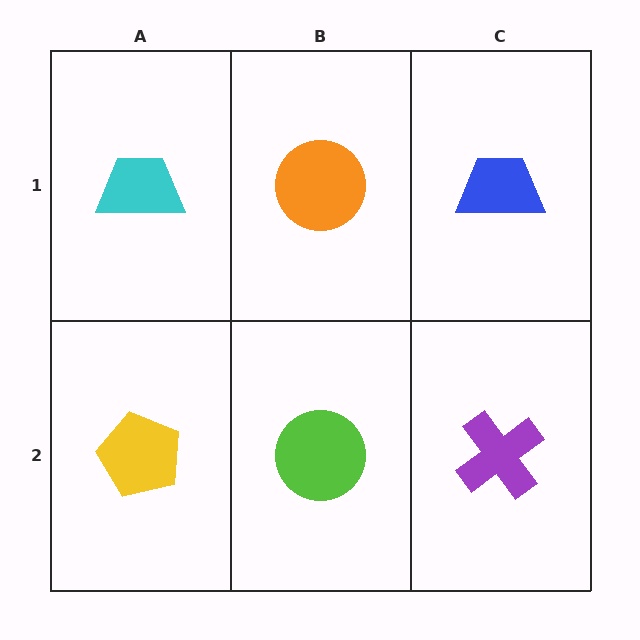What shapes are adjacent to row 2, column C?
A blue trapezoid (row 1, column C), a lime circle (row 2, column B).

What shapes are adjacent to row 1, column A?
A yellow pentagon (row 2, column A), an orange circle (row 1, column B).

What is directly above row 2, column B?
An orange circle.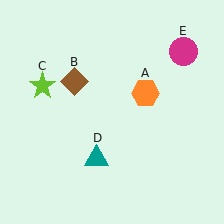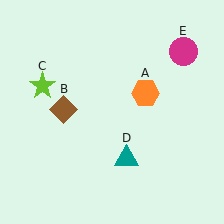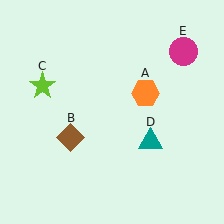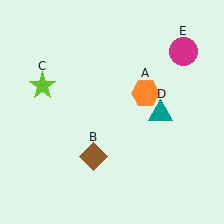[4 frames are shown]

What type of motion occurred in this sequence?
The brown diamond (object B), teal triangle (object D) rotated counterclockwise around the center of the scene.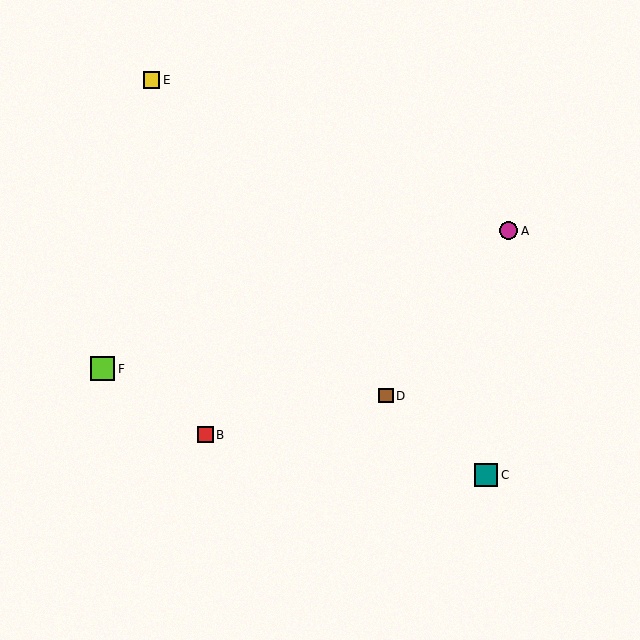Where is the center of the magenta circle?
The center of the magenta circle is at (508, 231).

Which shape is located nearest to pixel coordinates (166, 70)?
The yellow square (labeled E) at (152, 80) is nearest to that location.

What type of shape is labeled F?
Shape F is a lime square.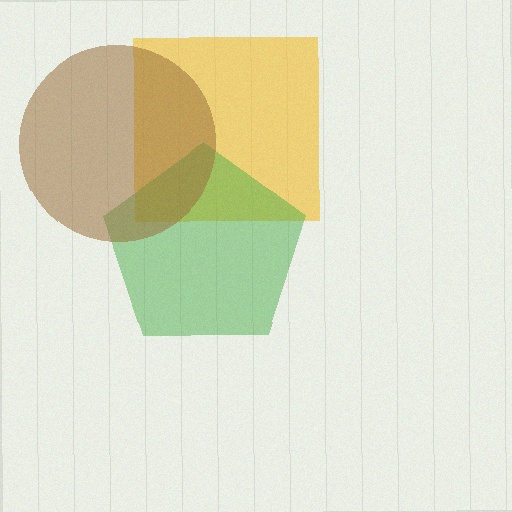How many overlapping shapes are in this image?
There are 3 overlapping shapes in the image.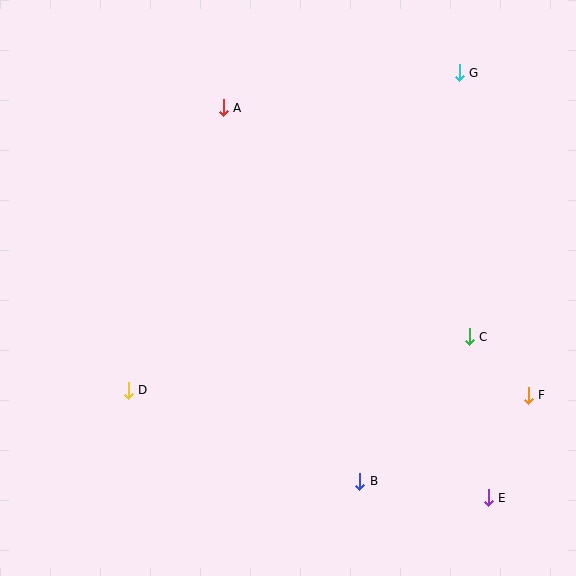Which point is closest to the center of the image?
Point C at (469, 337) is closest to the center.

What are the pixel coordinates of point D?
Point D is at (128, 390).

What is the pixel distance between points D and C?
The distance between D and C is 345 pixels.